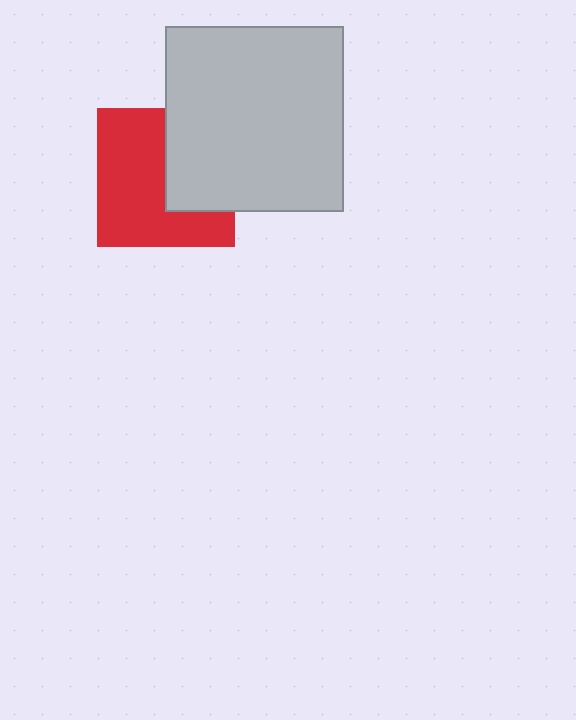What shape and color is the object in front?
The object in front is a light gray rectangle.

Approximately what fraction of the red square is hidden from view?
Roughly 38% of the red square is hidden behind the light gray rectangle.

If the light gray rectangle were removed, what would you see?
You would see the complete red square.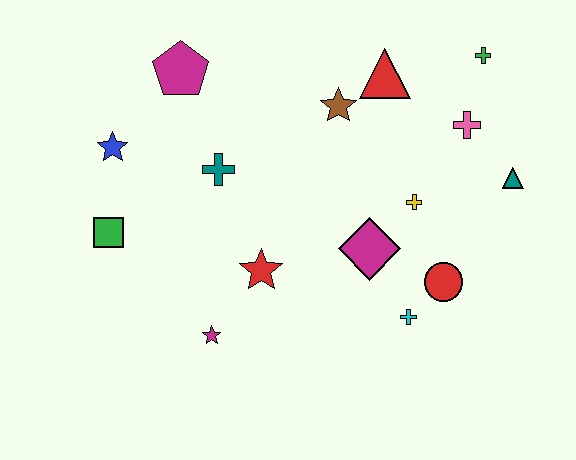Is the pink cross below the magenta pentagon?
Yes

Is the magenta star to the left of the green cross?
Yes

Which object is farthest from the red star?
The green cross is farthest from the red star.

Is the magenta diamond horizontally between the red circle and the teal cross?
Yes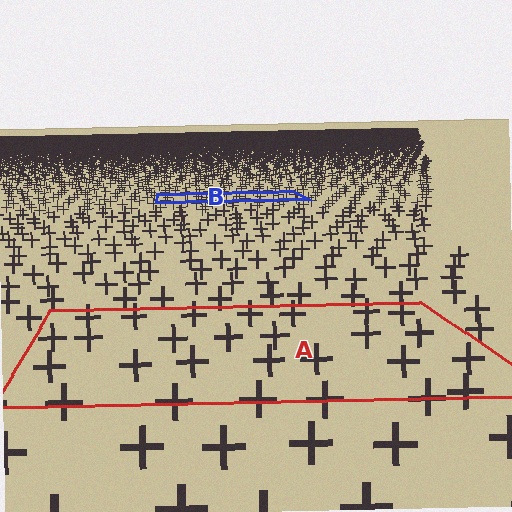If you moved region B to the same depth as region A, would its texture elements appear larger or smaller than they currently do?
They would appear larger. At a closer depth, the same texture elements are projected at a bigger on-screen size.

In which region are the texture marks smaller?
The texture marks are smaller in region B, because it is farther away.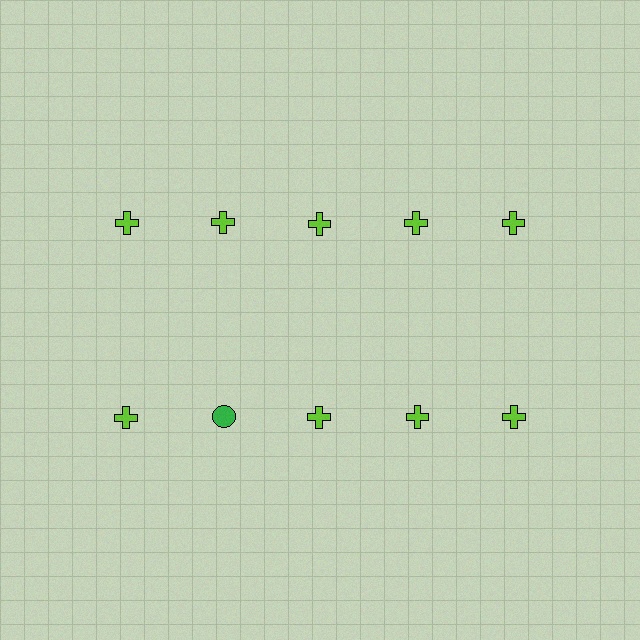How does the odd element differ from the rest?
It differs in both color (green instead of lime) and shape (circle instead of cross).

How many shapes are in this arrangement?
There are 10 shapes arranged in a grid pattern.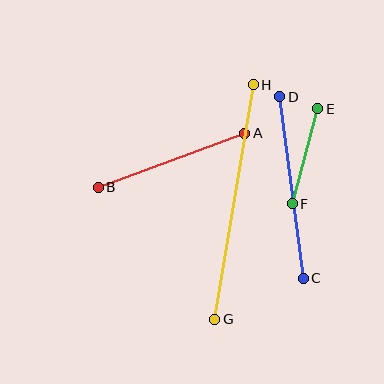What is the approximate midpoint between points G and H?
The midpoint is at approximately (234, 202) pixels.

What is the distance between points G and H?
The distance is approximately 238 pixels.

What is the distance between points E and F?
The distance is approximately 98 pixels.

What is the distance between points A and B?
The distance is approximately 156 pixels.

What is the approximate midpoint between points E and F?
The midpoint is at approximately (305, 156) pixels.